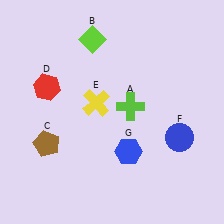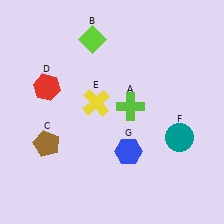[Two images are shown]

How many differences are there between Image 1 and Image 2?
There is 1 difference between the two images.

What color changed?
The circle (F) changed from blue in Image 1 to teal in Image 2.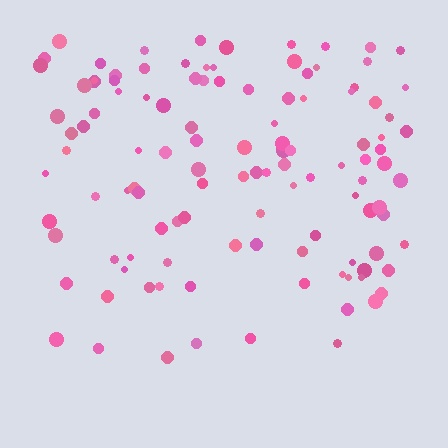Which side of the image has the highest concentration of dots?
The top.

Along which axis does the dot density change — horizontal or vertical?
Vertical.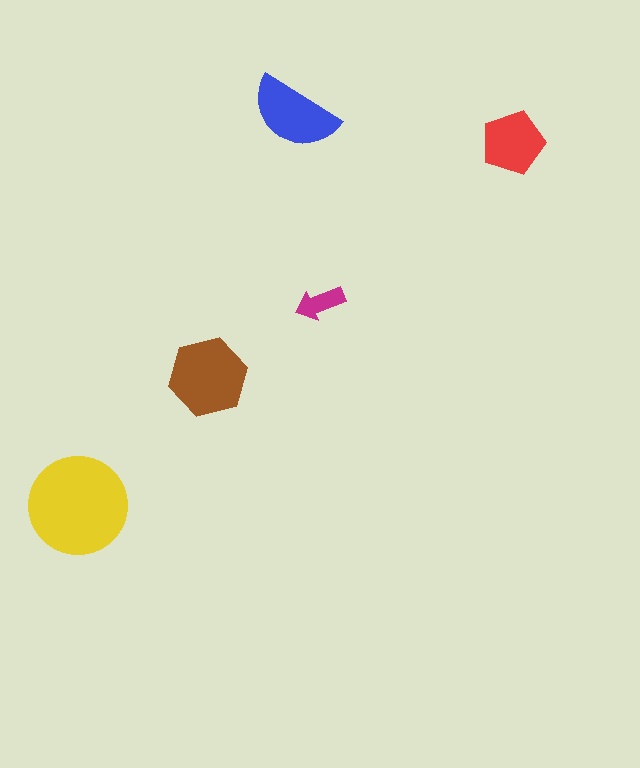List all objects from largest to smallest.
The yellow circle, the brown hexagon, the blue semicircle, the red pentagon, the magenta arrow.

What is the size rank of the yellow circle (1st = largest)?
1st.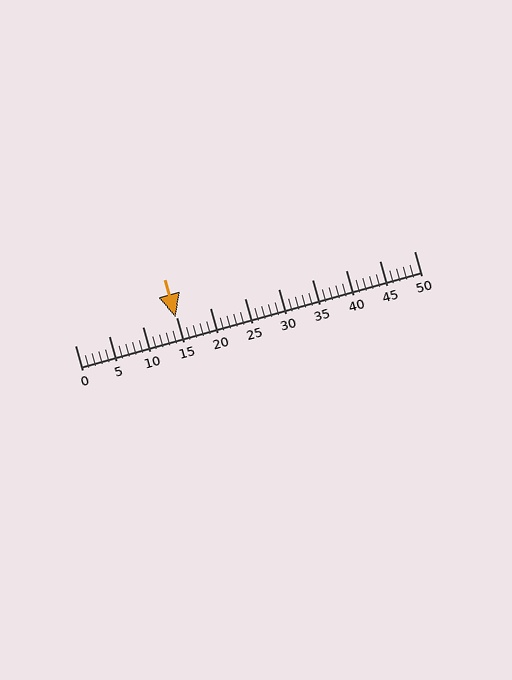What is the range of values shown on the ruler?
The ruler shows values from 0 to 50.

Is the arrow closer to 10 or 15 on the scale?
The arrow is closer to 15.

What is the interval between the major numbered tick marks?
The major tick marks are spaced 5 units apart.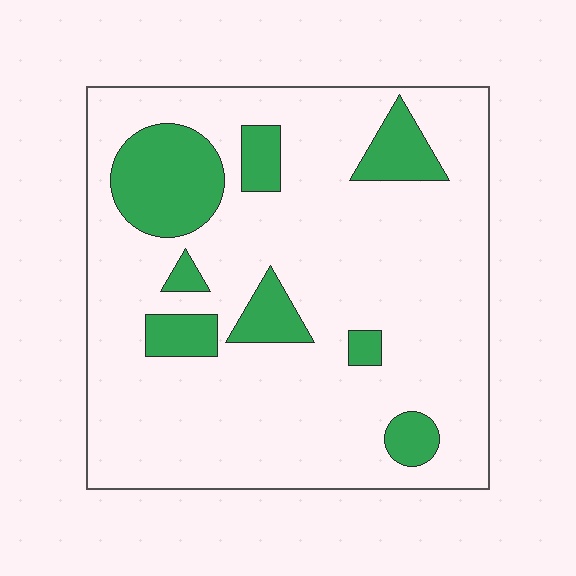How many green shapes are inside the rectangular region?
8.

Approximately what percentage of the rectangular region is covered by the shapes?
Approximately 20%.